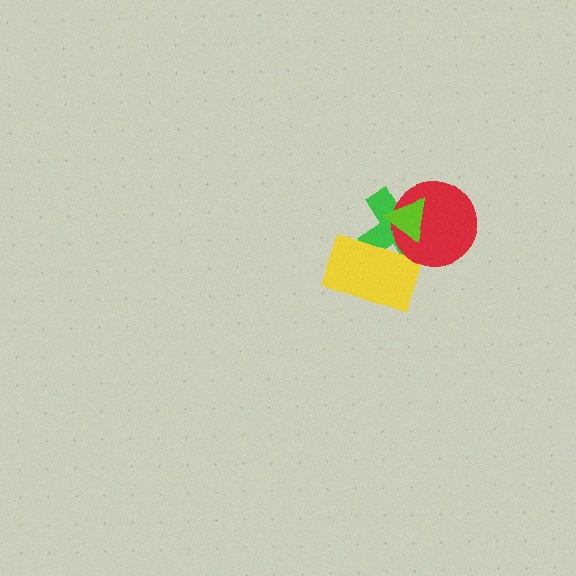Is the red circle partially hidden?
Yes, it is partially covered by another shape.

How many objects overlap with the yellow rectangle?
1 object overlaps with the yellow rectangle.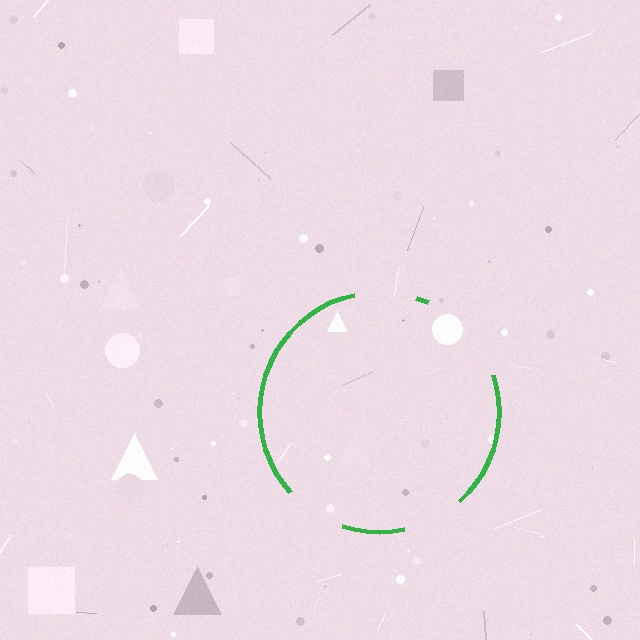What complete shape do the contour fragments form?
The contour fragments form a circle.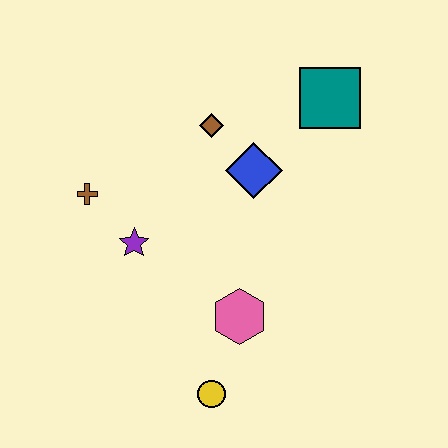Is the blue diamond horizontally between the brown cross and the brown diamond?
No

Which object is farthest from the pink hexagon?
The teal square is farthest from the pink hexagon.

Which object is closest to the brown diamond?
The blue diamond is closest to the brown diamond.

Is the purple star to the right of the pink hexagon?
No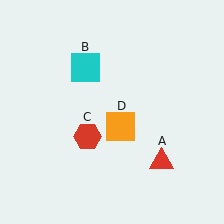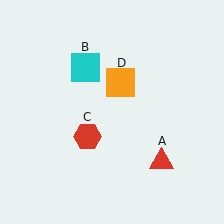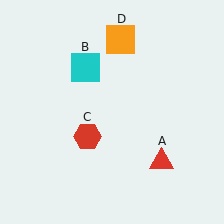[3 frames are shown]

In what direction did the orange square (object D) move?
The orange square (object D) moved up.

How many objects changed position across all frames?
1 object changed position: orange square (object D).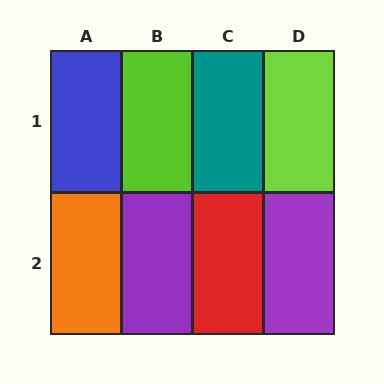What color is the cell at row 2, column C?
Red.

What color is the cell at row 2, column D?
Purple.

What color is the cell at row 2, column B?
Purple.